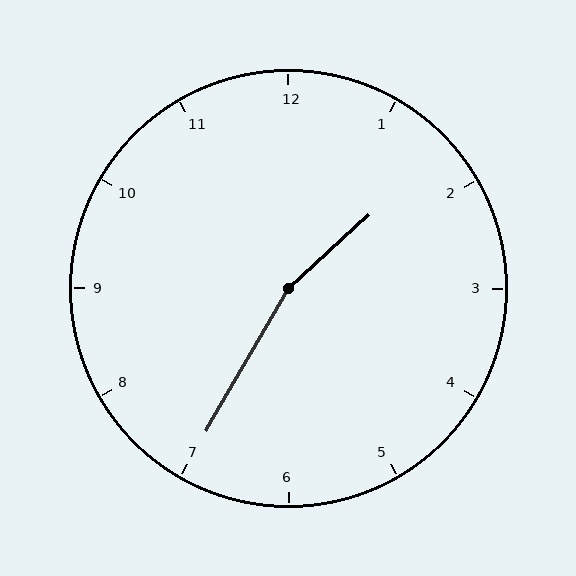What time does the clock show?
1:35.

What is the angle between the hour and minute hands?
Approximately 162 degrees.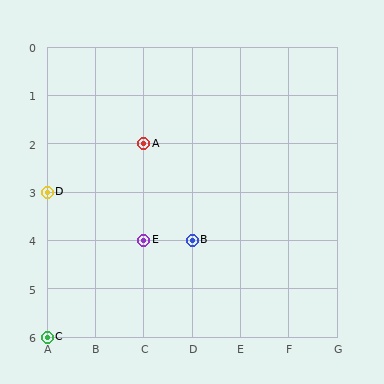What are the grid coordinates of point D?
Point D is at grid coordinates (A, 3).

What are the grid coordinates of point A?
Point A is at grid coordinates (C, 2).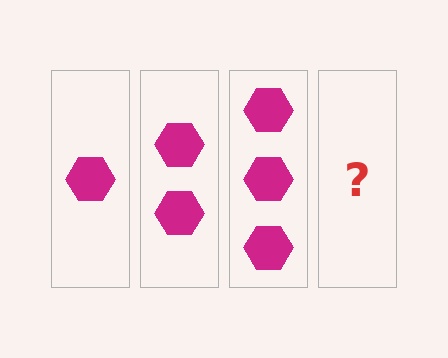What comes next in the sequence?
The next element should be 4 hexagons.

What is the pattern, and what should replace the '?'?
The pattern is that each step adds one more hexagon. The '?' should be 4 hexagons.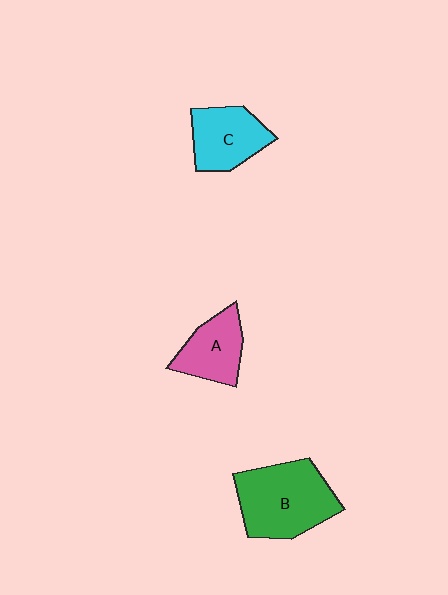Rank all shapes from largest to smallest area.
From largest to smallest: B (green), C (cyan), A (pink).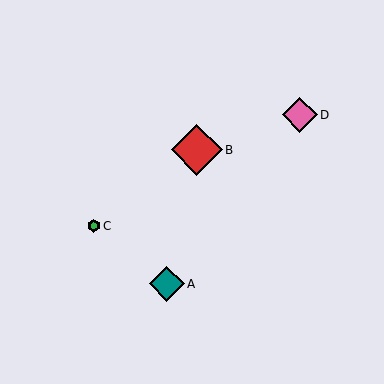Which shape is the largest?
The red diamond (labeled B) is the largest.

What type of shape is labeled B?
Shape B is a red diamond.